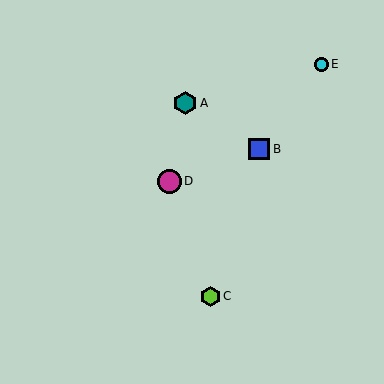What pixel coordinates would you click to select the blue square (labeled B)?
Click at (259, 149) to select the blue square B.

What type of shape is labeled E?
Shape E is a cyan circle.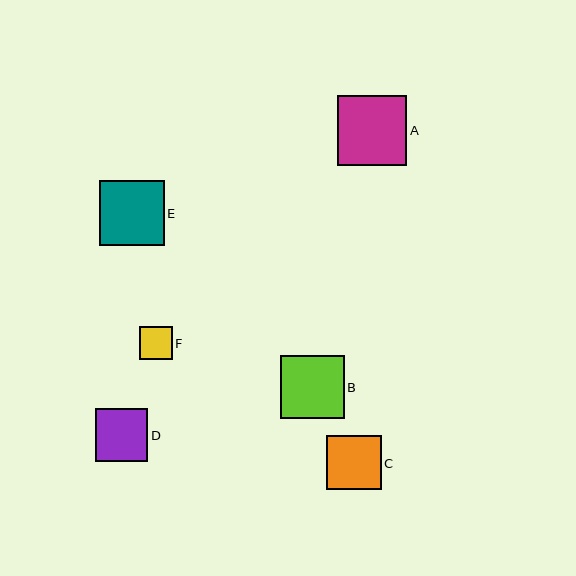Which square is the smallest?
Square F is the smallest with a size of approximately 33 pixels.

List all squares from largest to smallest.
From largest to smallest: A, E, B, C, D, F.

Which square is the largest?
Square A is the largest with a size of approximately 69 pixels.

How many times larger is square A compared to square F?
Square A is approximately 2.1 times the size of square F.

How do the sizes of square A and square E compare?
Square A and square E are approximately the same size.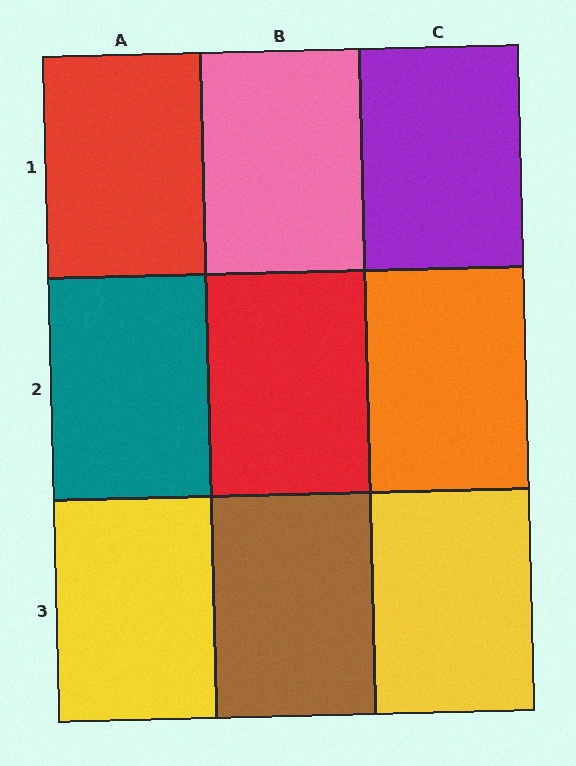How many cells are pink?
1 cell is pink.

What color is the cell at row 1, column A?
Red.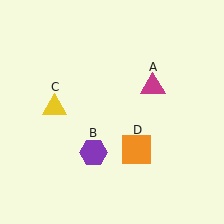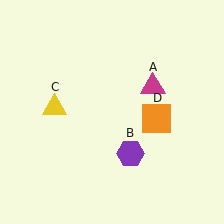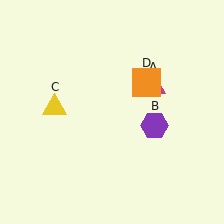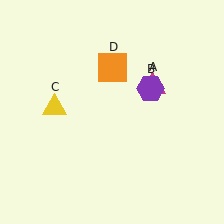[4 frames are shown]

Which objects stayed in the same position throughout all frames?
Magenta triangle (object A) and yellow triangle (object C) remained stationary.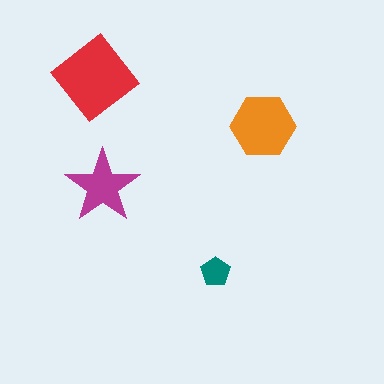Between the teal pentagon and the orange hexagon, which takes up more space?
The orange hexagon.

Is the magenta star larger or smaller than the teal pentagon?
Larger.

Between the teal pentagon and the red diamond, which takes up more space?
The red diamond.